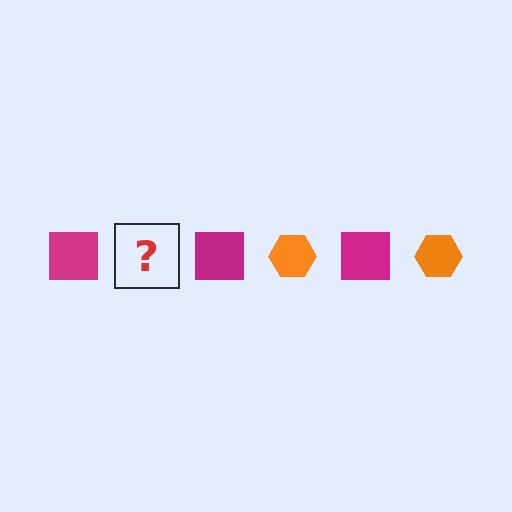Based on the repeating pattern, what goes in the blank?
The blank should be an orange hexagon.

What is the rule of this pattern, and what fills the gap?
The rule is that the pattern alternates between magenta square and orange hexagon. The gap should be filled with an orange hexagon.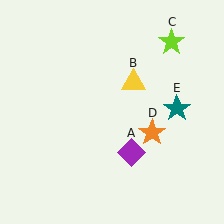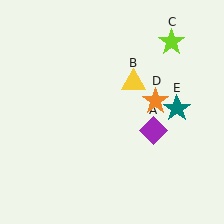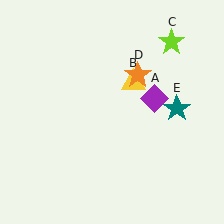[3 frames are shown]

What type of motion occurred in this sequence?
The purple diamond (object A), orange star (object D) rotated counterclockwise around the center of the scene.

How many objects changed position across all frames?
2 objects changed position: purple diamond (object A), orange star (object D).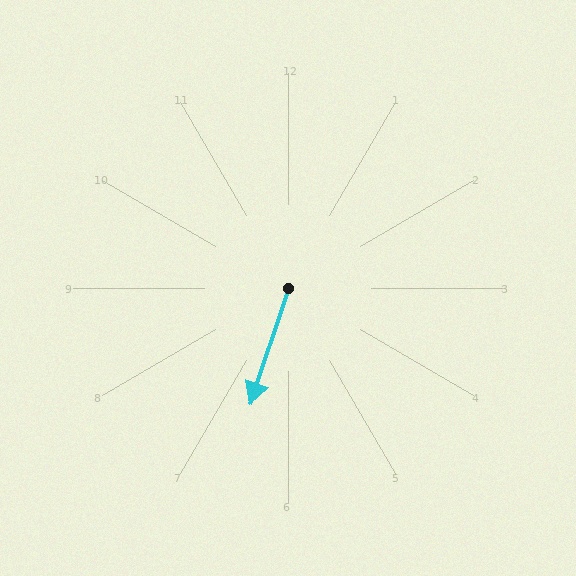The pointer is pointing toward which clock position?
Roughly 7 o'clock.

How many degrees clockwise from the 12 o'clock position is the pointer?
Approximately 198 degrees.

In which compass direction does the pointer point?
South.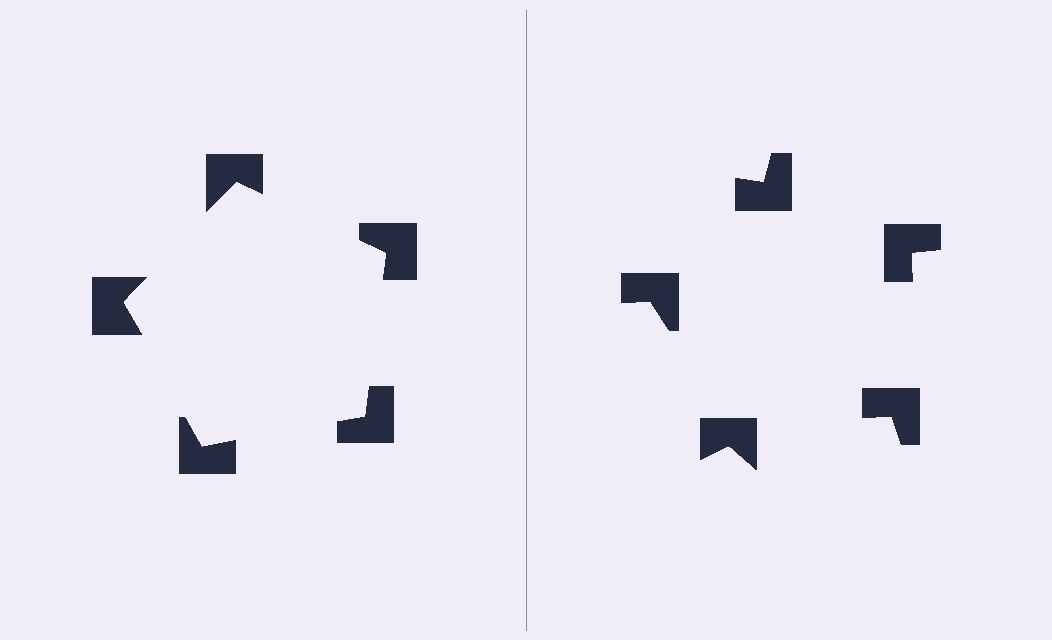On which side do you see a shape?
An illusory pentagon appears on the left side. On the right side the wedge cuts are rotated, so no coherent shape forms.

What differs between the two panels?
The notched squares are positioned identically on both sides; only the wedge orientations differ. On the left they align to a pentagon; on the right they are misaligned.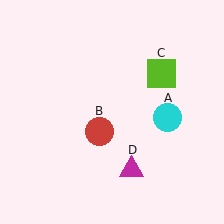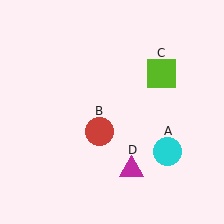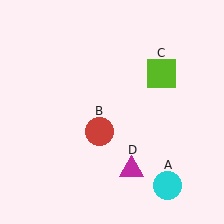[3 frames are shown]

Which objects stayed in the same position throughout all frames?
Red circle (object B) and lime square (object C) and magenta triangle (object D) remained stationary.